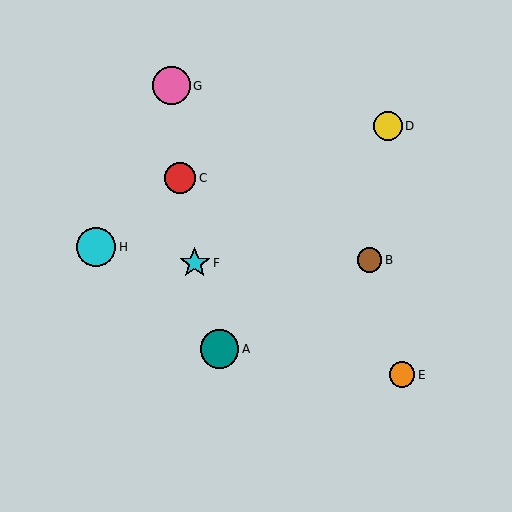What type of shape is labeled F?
Shape F is a cyan star.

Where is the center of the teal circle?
The center of the teal circle is at (220, 349).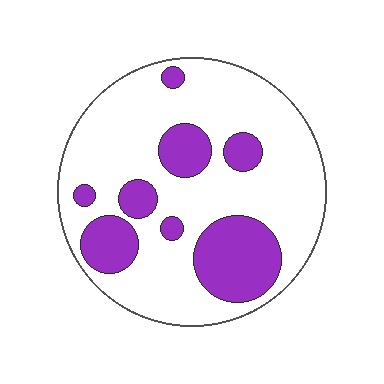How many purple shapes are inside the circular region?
8.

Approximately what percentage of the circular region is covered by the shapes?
Approximately 25%.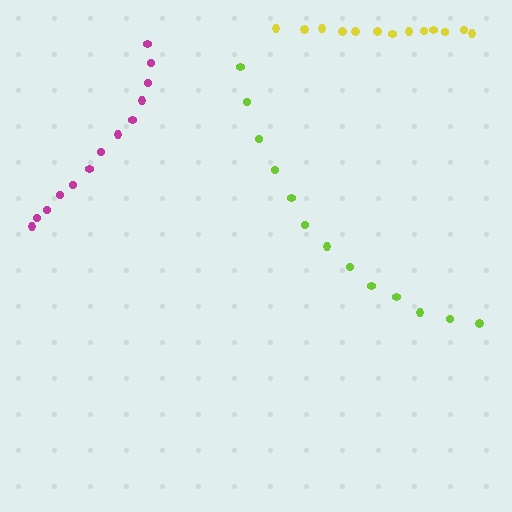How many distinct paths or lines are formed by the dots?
There are 3 distinct paths.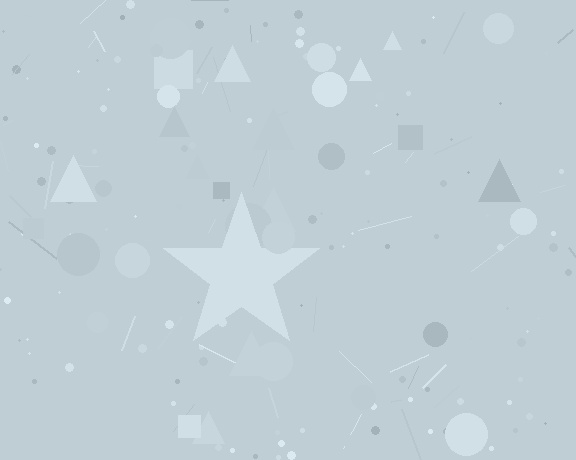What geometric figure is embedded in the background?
A star is embedded in the background.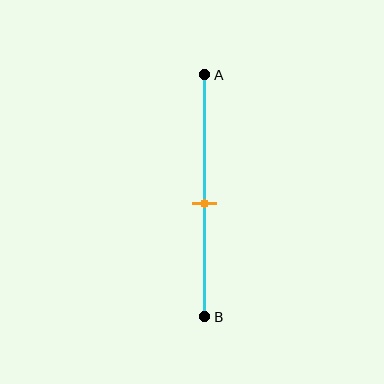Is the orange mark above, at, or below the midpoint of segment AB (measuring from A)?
The orange mark is below the midpoint of segment AB.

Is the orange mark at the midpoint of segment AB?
No, the mark is at about 55% from A, not at the 50% midpoint.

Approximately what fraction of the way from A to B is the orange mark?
The orange mark is approximately 55% of the way from A to B.